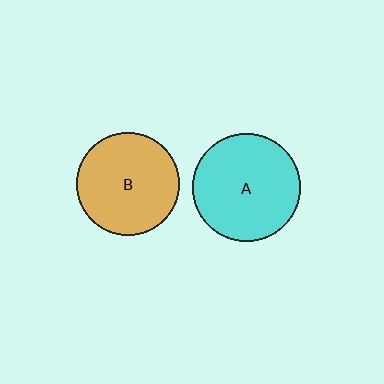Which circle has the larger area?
Circle A (cyan).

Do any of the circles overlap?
No, none of the circles overlap.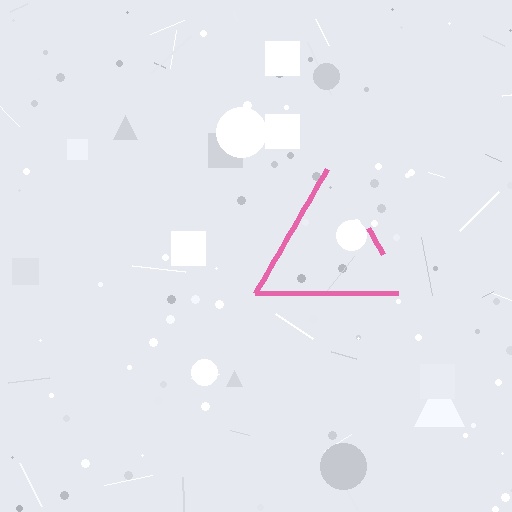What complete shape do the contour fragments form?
The contour fragments form a triangle.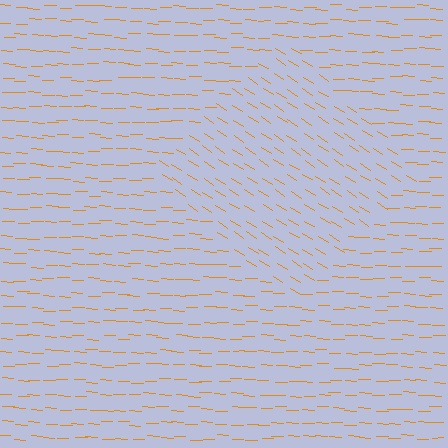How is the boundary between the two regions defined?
The boundary is defined purely by a change in line orientation (approximately 31 degrees difference). All lines are the same color and thickness.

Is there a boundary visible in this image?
Yes, there is a texture boundary formed by a change in line orientation.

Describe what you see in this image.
The image is filled with small orange line segments. A diamond region in the image has lines oriented differently from the surrounding lines, creating a visible texture boundary.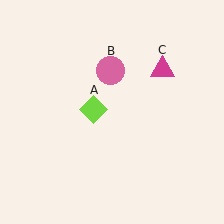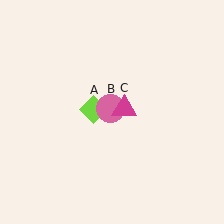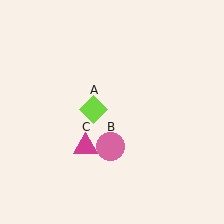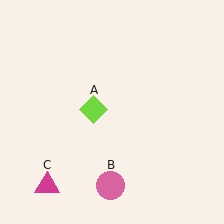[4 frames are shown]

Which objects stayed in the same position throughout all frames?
Lime diamond (object A) remained stationary.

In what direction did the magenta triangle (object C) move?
The magenta triangle (object C) moved down and to the left.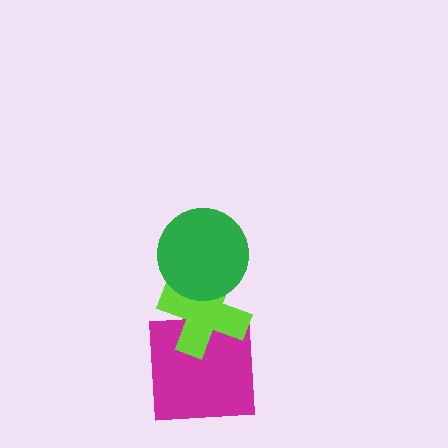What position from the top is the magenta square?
The magenta square is 3rd from the top.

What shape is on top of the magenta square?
The lime cross is on top of the magenta square.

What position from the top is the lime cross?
The lime cross is 2nd from the top.